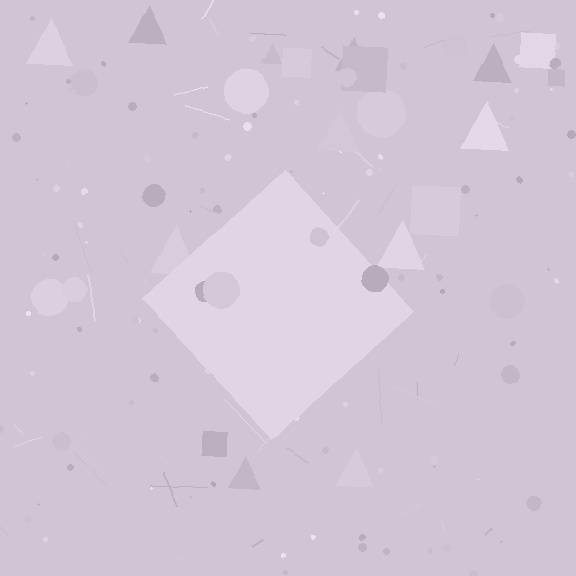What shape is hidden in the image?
A diamond is hidden in the image.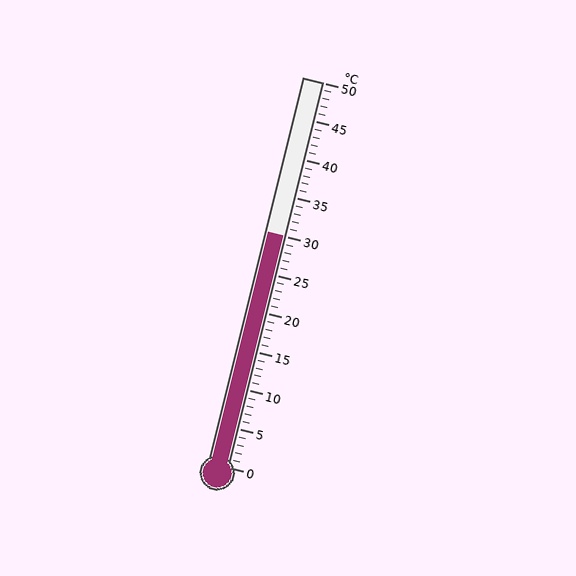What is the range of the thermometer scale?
The thermometer scale ranges from 0°C to 50°C.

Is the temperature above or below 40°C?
The temperature is below 40°C.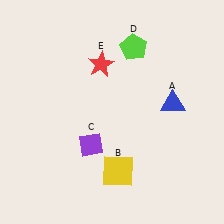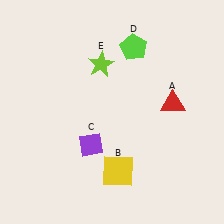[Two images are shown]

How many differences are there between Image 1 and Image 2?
There are 2 differences between the two images.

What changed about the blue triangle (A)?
In Image 1, A is blue. In Image 2, it changed to red.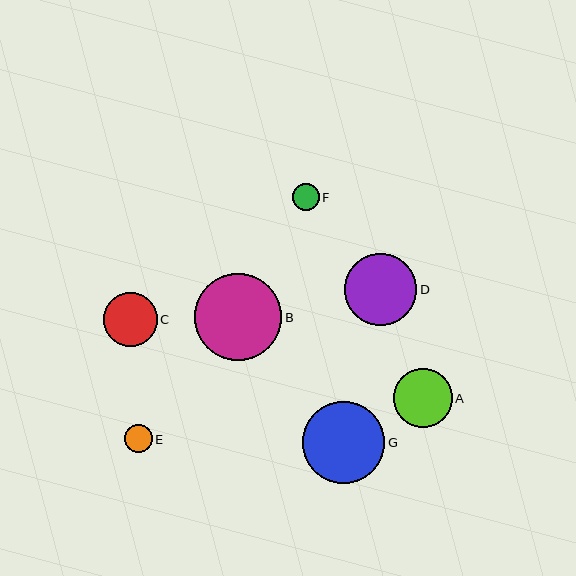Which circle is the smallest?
Circle F is the smallest with a size of approximately 27 pixels.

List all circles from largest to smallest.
From largest to smallest: B, G, D, A, C, E, F.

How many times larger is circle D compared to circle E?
Circle D is approximately 2.6 times the size of circle E.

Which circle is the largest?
Circle B is the largest with a size of approximately 87 pixels.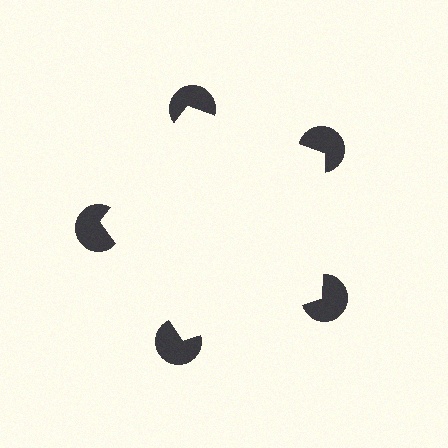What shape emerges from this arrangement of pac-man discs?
An illusory pentagon — its edges are inferred from the aligned wedge cuts in the pac-man discs, not physically drawn.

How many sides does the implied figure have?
5 sides.